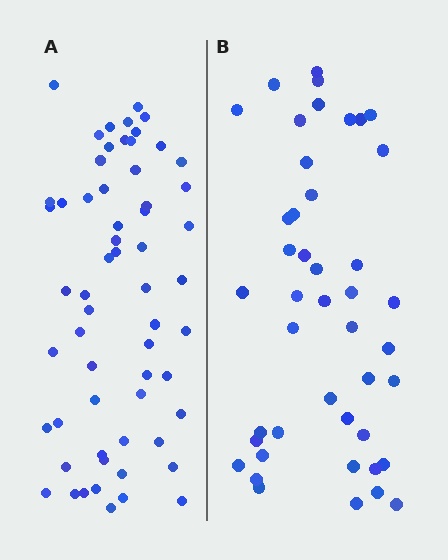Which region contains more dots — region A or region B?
Region A (the left region) has more dots.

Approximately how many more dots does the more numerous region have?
Region A has approximately 15 more dots than region B.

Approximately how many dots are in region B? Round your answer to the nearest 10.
About 40 dots. (The exact count is 44, which rounds to 40.)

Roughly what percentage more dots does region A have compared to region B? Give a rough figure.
About 35% more.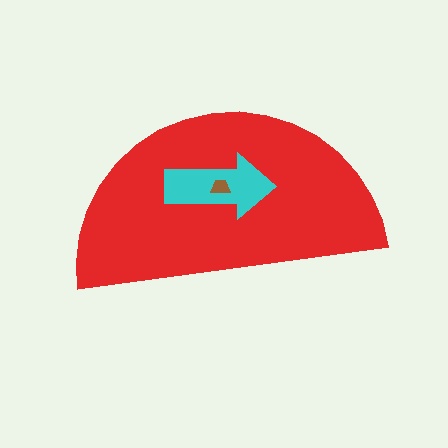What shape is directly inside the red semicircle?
The cyan arrow.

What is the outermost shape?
The red semicircle.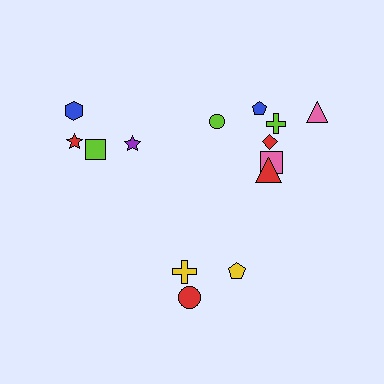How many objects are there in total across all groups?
There are 14 objects.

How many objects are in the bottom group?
There are 3 objects.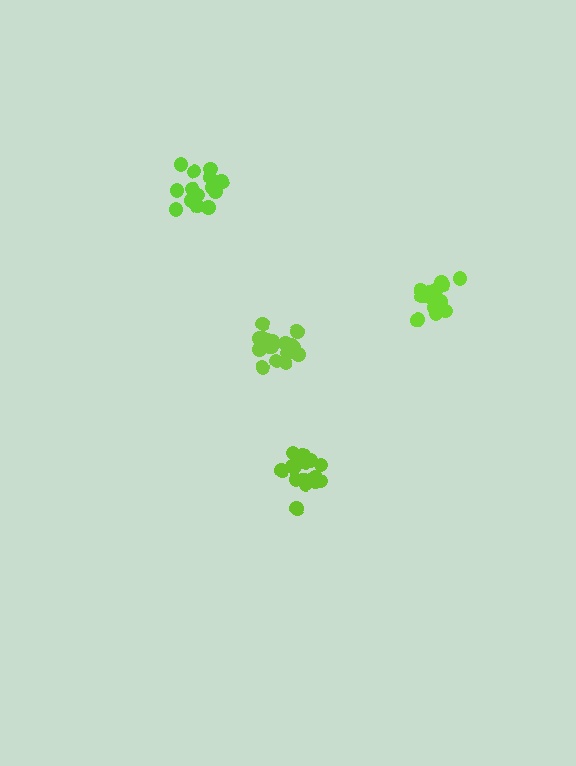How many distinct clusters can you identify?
There are 4 distinct clusters.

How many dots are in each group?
Group 1: 18 dots, Group 2: 18 dots, Group 3: 15 dots, Group 4: 17 dots (68 total).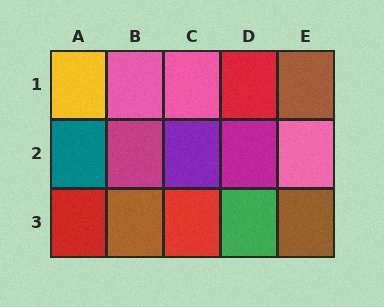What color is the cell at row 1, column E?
Brown.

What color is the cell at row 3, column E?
Brown.